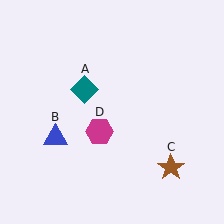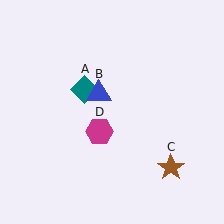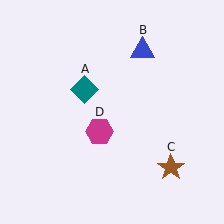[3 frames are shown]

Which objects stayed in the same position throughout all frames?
Teal diamond (object A) and brown star (object C) and magenta hexagon (object D) remained stationary.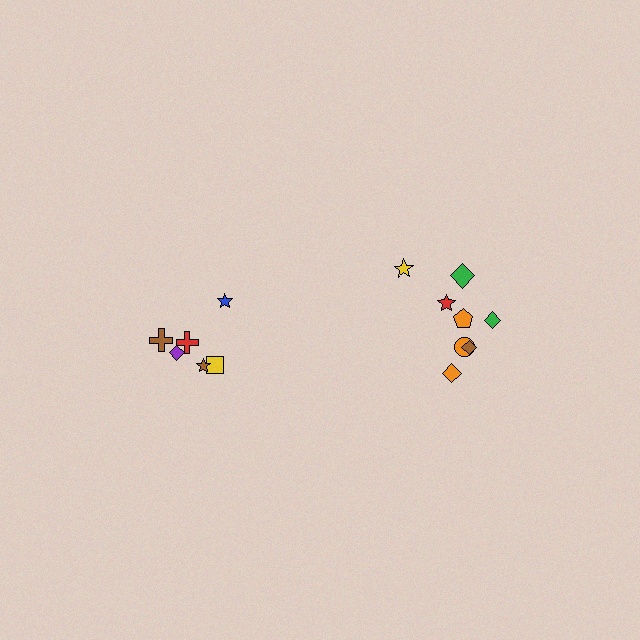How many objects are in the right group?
There are 8 objects.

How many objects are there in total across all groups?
There are 14 objects.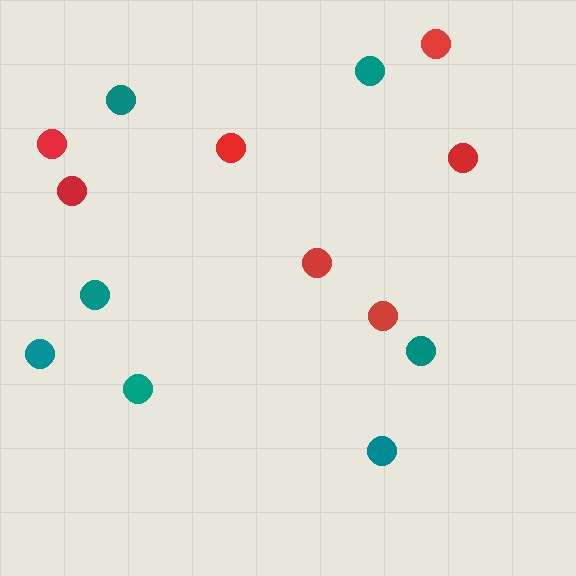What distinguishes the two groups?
There are 2 groups: one group of teal circles (7) and one group of red circles (7).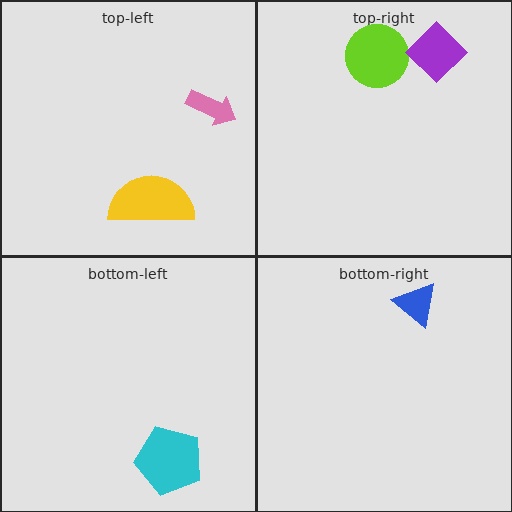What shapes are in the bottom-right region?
The blue triangle.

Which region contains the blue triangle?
The bottom-right region.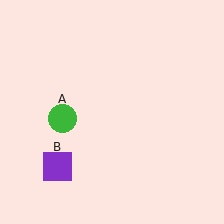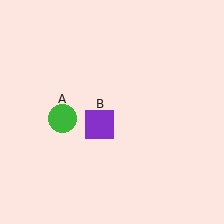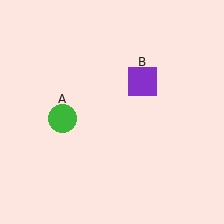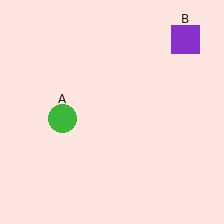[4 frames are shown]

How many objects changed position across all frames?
1 object changed position: purple square (object B).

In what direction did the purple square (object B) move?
The purple square (object B) moved up and to the right.